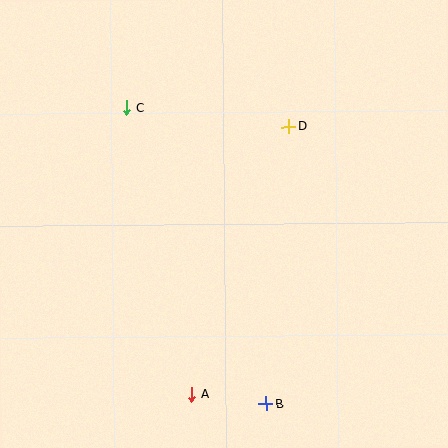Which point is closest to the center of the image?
Point D at (289, 127) is closest to the center.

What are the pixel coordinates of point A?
Point A is at (192, 394).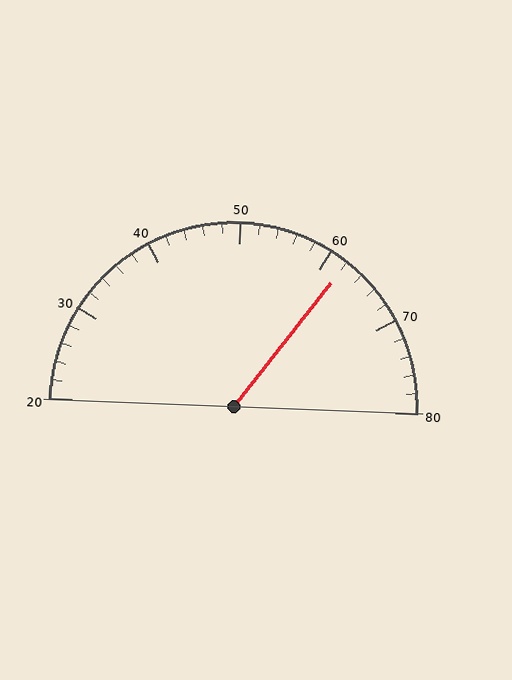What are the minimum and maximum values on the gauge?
The gauge ranges from 20 to 80.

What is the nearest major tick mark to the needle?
The nearest major tick mark is 60.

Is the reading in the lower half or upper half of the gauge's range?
The reading is in the upper half of the range (20 to 80).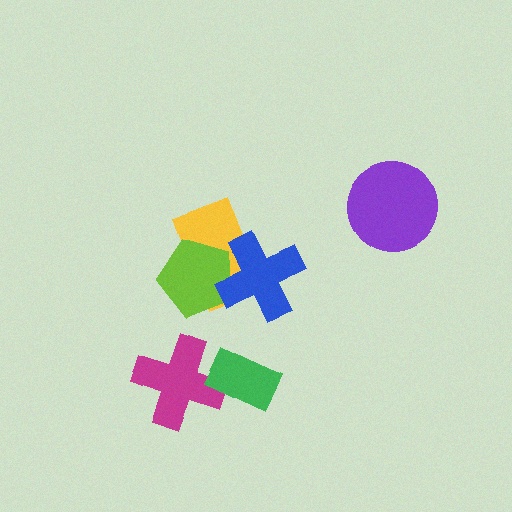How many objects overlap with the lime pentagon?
2 objects overlap with the lime pentagon.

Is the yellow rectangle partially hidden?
Yes, it is partially covered by another shape.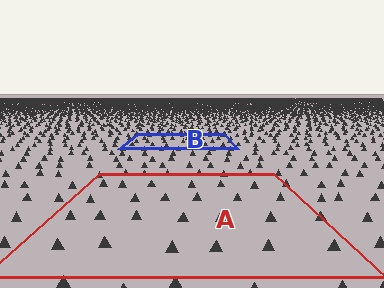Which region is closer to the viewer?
Region A is closer. The texture elements there are larger and more spread out.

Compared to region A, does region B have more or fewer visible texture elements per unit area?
Region B has more texture elements per unit area — they are packed more densely because it is farther away.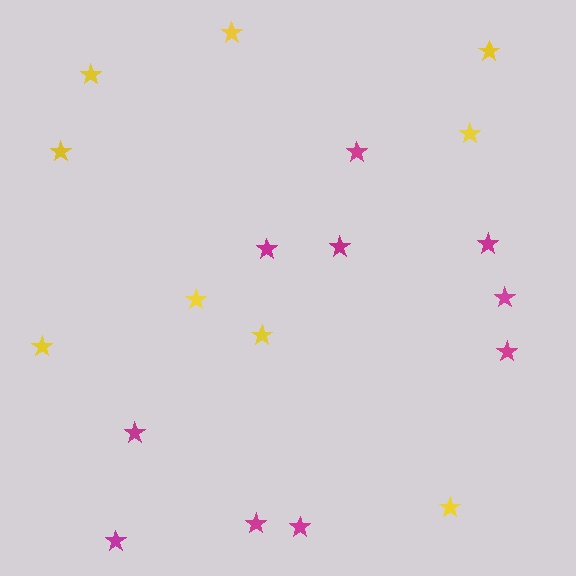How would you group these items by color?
There are 2 groups: one group of yellow stars (9) and one group of magenta stars (10).